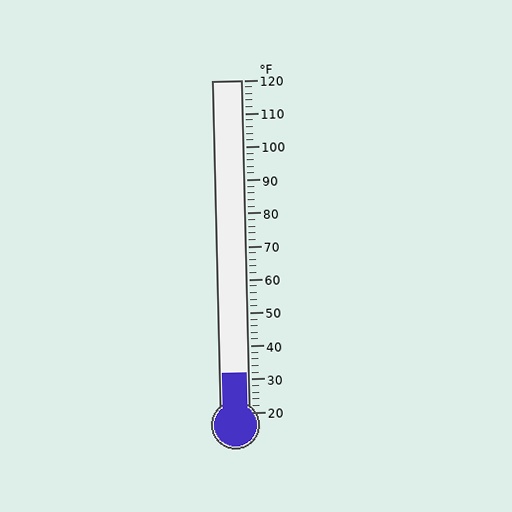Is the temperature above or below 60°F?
The temperature is below 60°F.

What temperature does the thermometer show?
The thermometer shows approximately 32°F.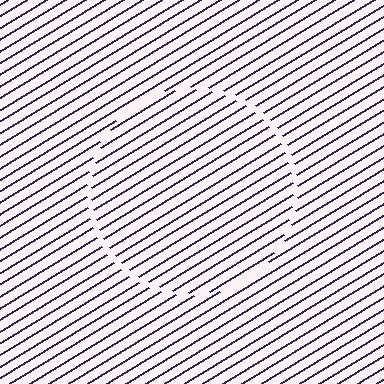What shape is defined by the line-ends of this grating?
An illusory circle. The interior of the shape contains the same grating, shifted by half a period — the contour is defined by the phase discontinuity where line-ends from the inner and outer gratings abut.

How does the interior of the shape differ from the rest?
The interior of the shape contains the same grating, shifted by half a period — the contour is defined by the phase discontinuity where line-ends from the inner and outer gratings abut.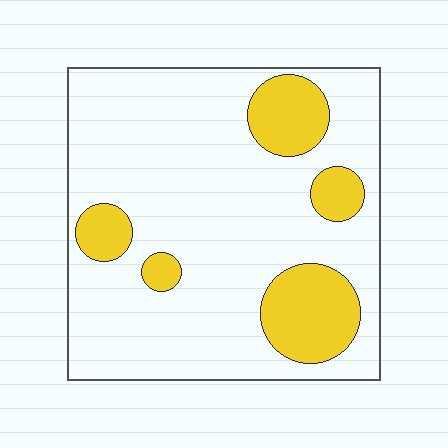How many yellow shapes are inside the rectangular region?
5.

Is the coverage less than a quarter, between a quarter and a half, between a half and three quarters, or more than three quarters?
Less than a quarter.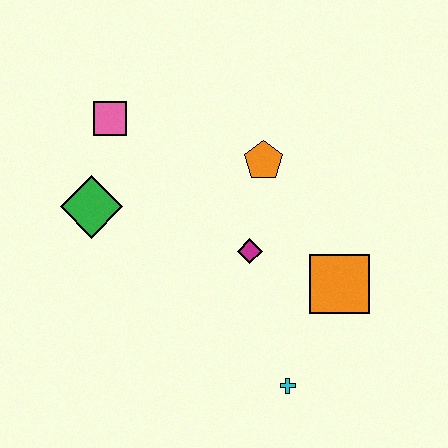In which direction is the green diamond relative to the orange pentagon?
The green diamond is to the left of the orange pentagon.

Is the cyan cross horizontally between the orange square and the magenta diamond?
Yes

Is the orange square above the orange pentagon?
No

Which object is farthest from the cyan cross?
The pink square is farthest from the cyan cross.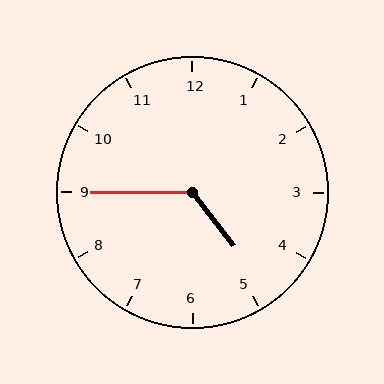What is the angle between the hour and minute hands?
Approximately 128 degrees.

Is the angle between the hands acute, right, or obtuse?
It is obtuse.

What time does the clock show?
4:45.